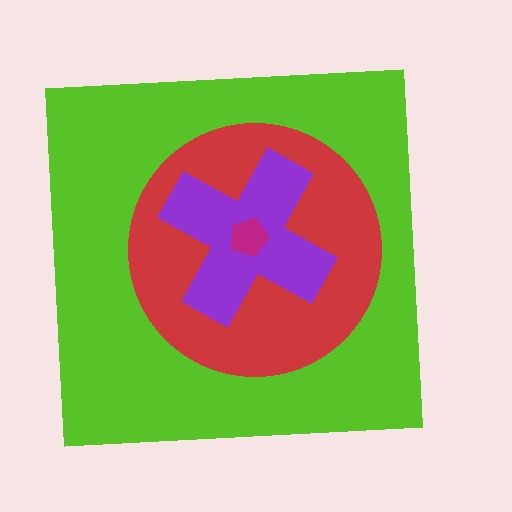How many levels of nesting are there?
4.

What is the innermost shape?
The magenta pentagon.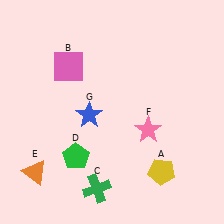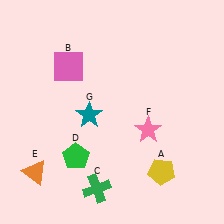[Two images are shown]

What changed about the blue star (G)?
In Image 1, G is blue. In Image 2, it changed to teal.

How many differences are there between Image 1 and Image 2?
There is 1 difference between the two images.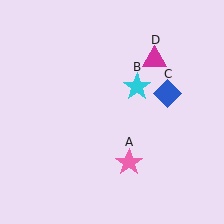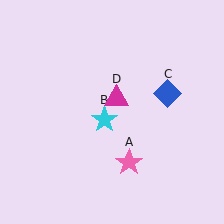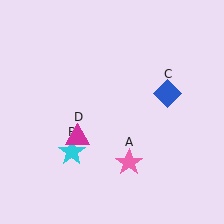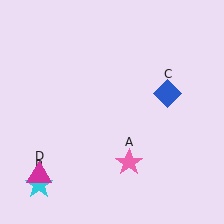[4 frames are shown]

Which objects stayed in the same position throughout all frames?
Pink star (object A) and blue diamond (object C) remained stationary.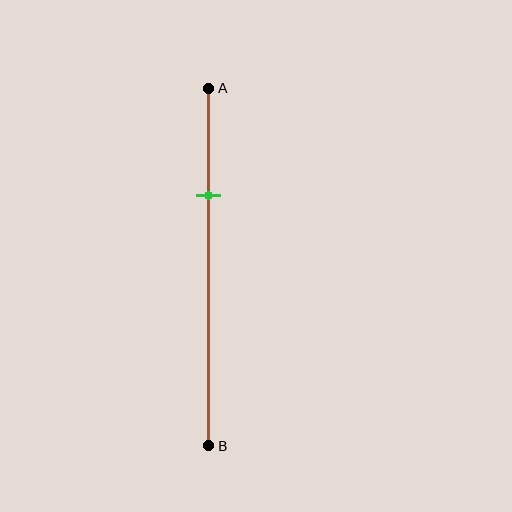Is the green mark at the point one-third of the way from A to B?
No, the mark is at about 30% from A, not at the 33% one-third point.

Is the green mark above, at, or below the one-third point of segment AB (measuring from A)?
The green mark is above the one-third point of segment AB.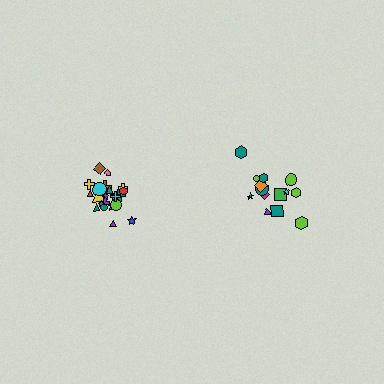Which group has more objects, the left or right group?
The left group.